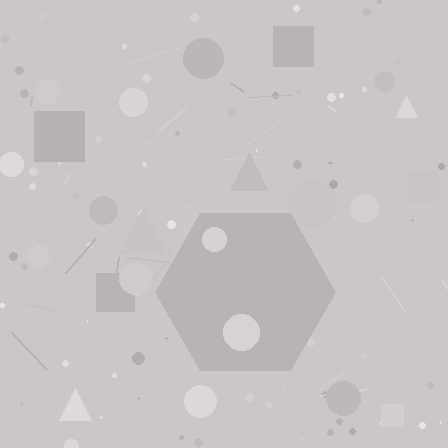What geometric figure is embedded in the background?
A hexagon is embedded in the background.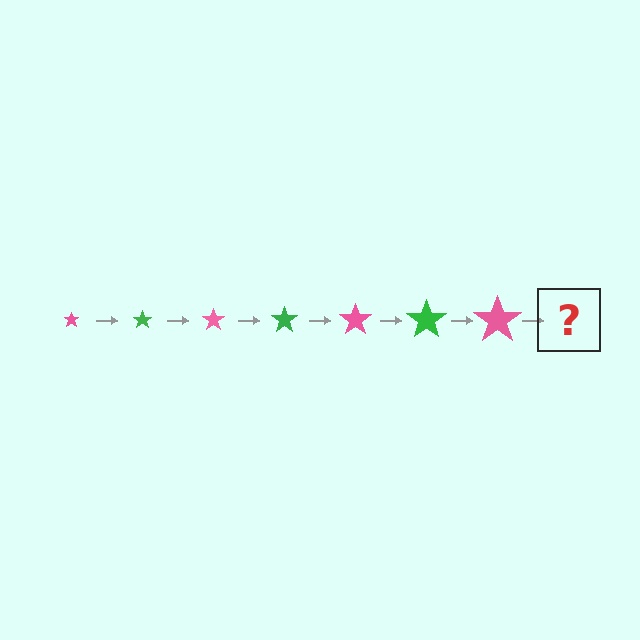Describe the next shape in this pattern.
It should be a green star, larger than the previous one.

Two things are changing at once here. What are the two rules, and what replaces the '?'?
The two rules are that the star grows larger each step and the color cycles through pink and green. The '?' should be a green star, larger than the previous one.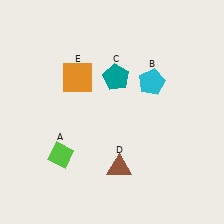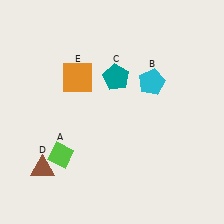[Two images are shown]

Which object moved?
The brown triangle (D) moved left.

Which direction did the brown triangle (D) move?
The brown triangle (D) moved left.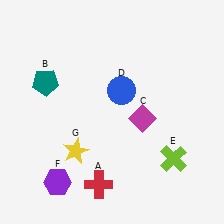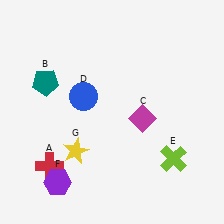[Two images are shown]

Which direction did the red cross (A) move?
The red cross (A) moved left.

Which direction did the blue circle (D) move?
The blue circle (D) moved left.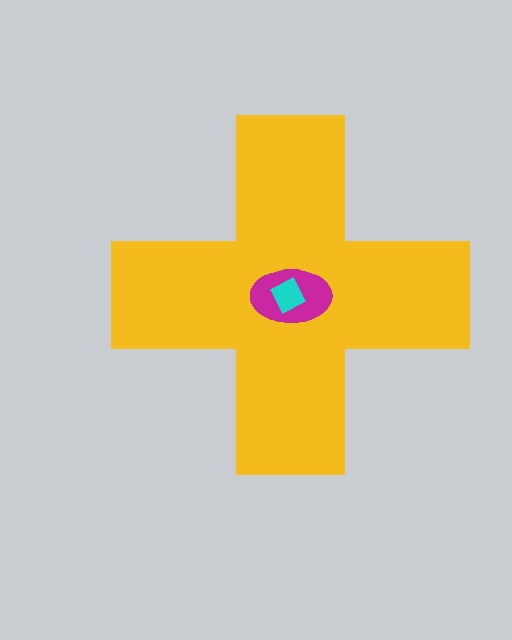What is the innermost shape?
The cyan diamond.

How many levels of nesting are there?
3.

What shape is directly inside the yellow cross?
The magenta ellipse.